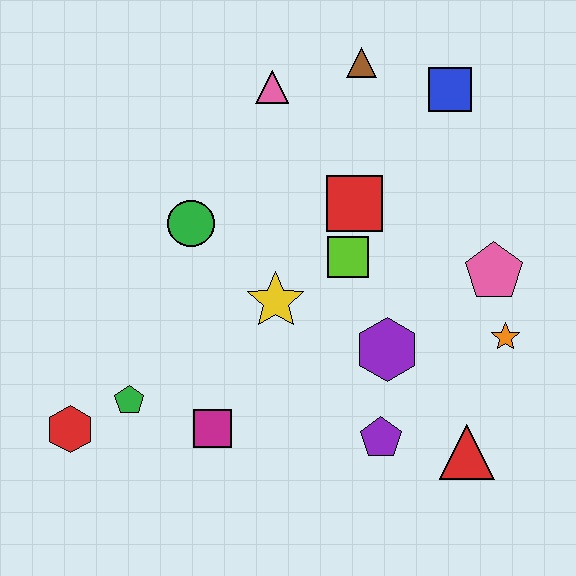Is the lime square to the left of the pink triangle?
No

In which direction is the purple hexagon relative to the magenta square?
The purple hexagon is to the right of the magenta square.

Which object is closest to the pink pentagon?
The orange star is closest to the pink pentagon.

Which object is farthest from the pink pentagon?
The red hexagon is farthest from the pink pentagon.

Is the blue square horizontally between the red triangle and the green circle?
Yes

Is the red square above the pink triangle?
No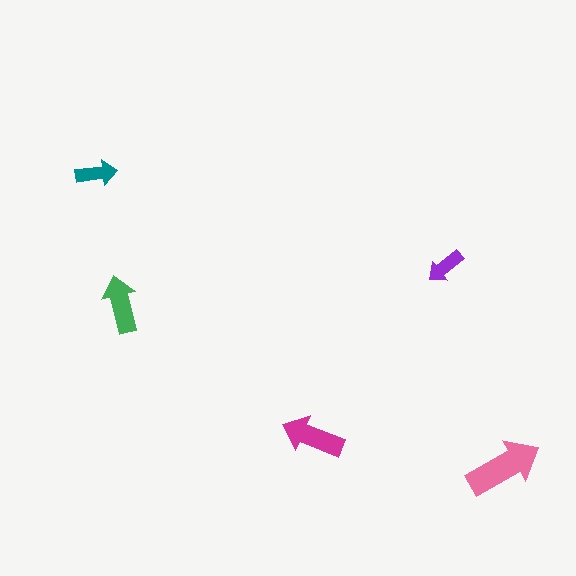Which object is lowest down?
The pink arrow is bottommost.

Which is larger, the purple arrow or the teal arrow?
The teal one.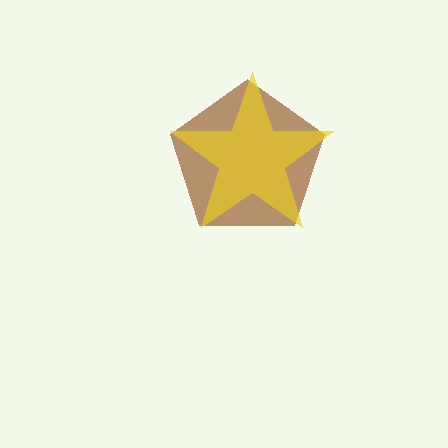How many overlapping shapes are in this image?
There are 2 overlapping shapes in the image.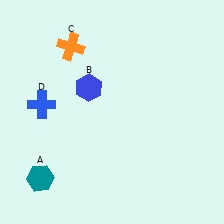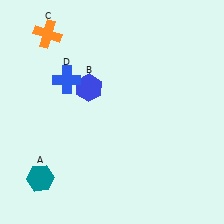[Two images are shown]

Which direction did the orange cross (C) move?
The orange cross (C) moved left.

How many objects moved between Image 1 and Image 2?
2 objects moved between the two images.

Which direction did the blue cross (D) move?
The blue cross (D) moved right.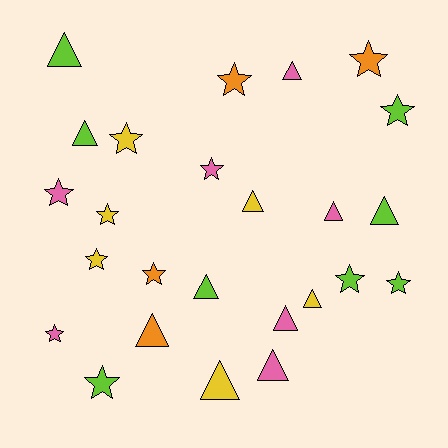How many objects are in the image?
There are 25 objects.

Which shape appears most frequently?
Star, with 13 objects.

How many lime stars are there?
There are 4 lime stars.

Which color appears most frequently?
Lime, with 8 objects.